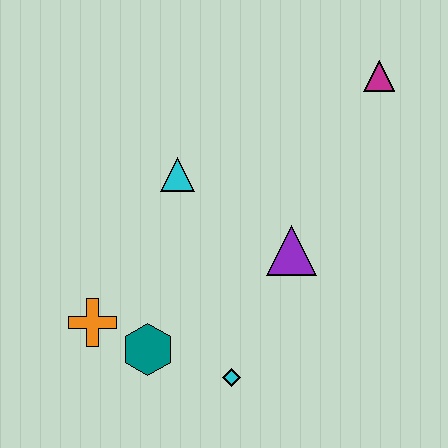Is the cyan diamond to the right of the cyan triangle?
Yes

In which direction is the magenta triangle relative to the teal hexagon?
The magenta triangle is above the teal hexagon.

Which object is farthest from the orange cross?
The magenta triangle is farthest from the orange cross.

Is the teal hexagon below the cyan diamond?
No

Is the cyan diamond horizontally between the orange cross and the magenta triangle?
Yes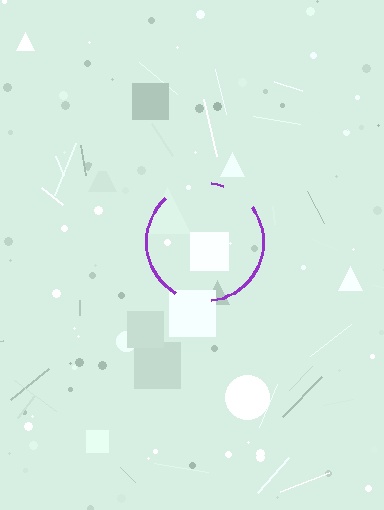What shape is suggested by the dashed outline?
The dashed outline suggests a circle.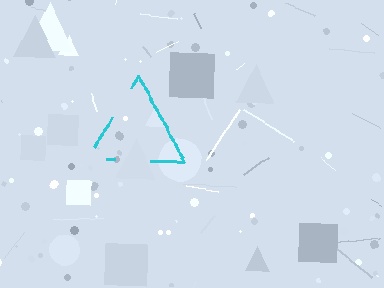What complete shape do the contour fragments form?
The contour fragments form a triangle.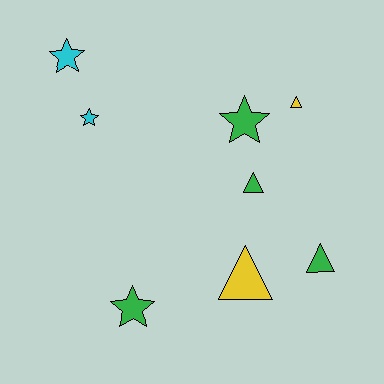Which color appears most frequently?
Green, with 4 objects.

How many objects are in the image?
There are 8 objects.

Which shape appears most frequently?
Star, with 4 objects.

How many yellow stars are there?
There are no yellow stars.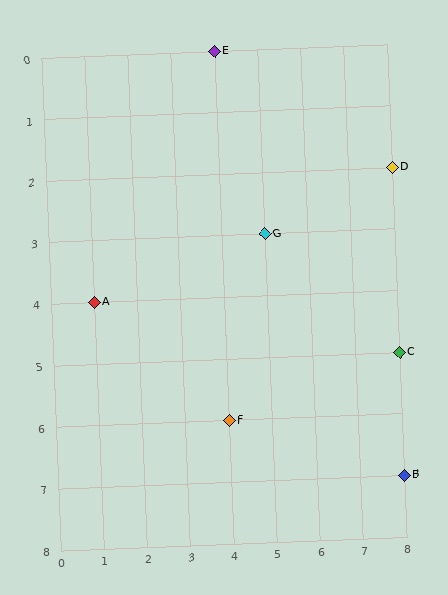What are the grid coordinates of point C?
Point C is at grid coordinates (8, 5).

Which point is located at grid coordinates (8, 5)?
Point C is at (8, 5).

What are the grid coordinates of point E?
Point E is at grid coordinates (4, 0).